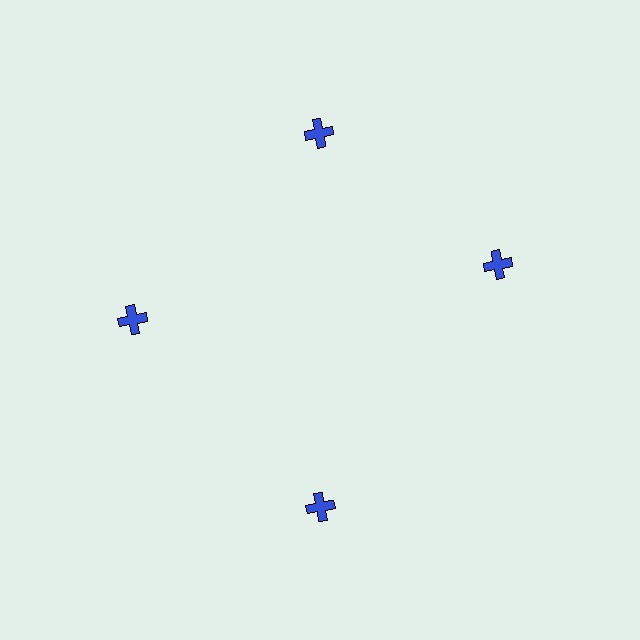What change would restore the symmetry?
The symmetry would be restored by rotating it back into even spacing with its neighbors so that all 4 crosses sit at equal angles and equal distance from the center.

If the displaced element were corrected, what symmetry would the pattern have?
It would have 4-fold rotational symmetry — the pattern would map onto itself every 90 degrees.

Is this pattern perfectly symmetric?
No. The 4 blue crosses are arranged in a ring, but one element near the 3 o'clock position is rotated out of alignment along the ring, breaking the 4-fold rotational symmetry.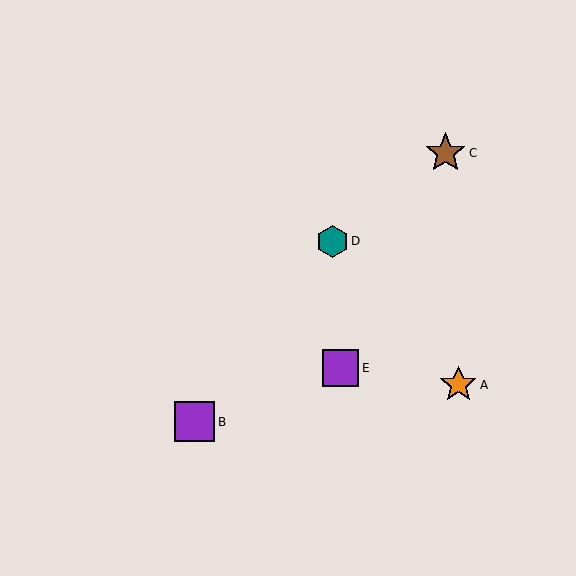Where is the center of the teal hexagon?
The center of the teal hexagon is at (332, 241).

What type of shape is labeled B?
Shape B is a purple square.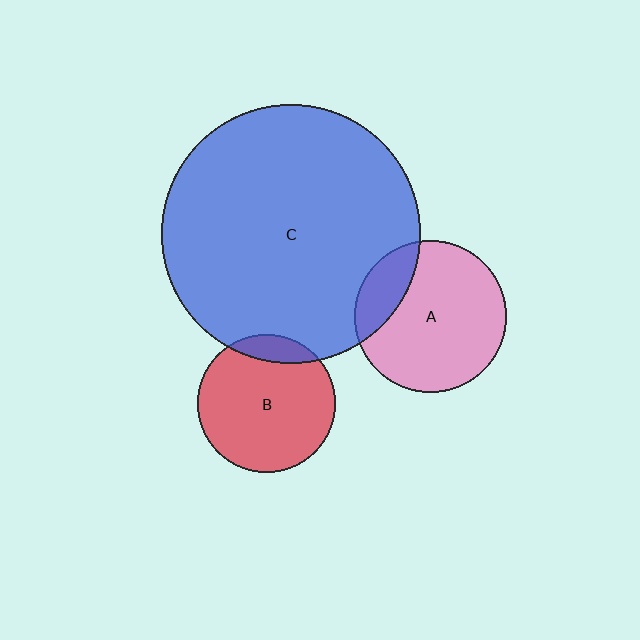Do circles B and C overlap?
Yes.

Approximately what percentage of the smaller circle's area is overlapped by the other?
Approximately 10%.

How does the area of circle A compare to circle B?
Approximately 1.2 times.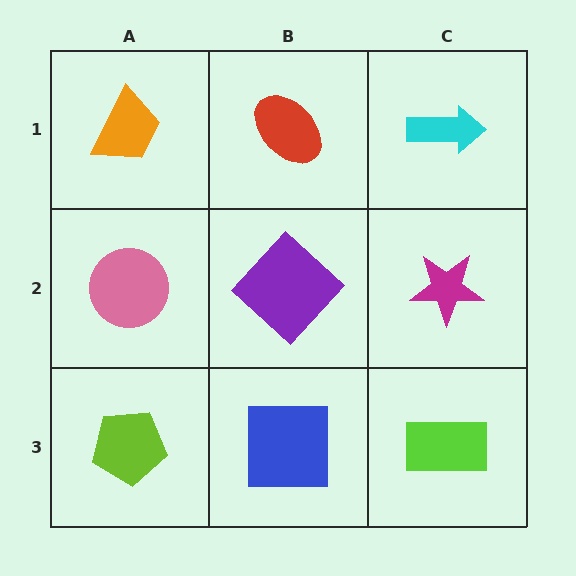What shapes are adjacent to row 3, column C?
A magenta star (row 2, column C), a blue square (row 3, column B).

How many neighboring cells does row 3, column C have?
2.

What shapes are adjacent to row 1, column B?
A purple diamond (row 2, column B), an orange trapezoid (row 1, column A), a cyan arrow (row 1, column C).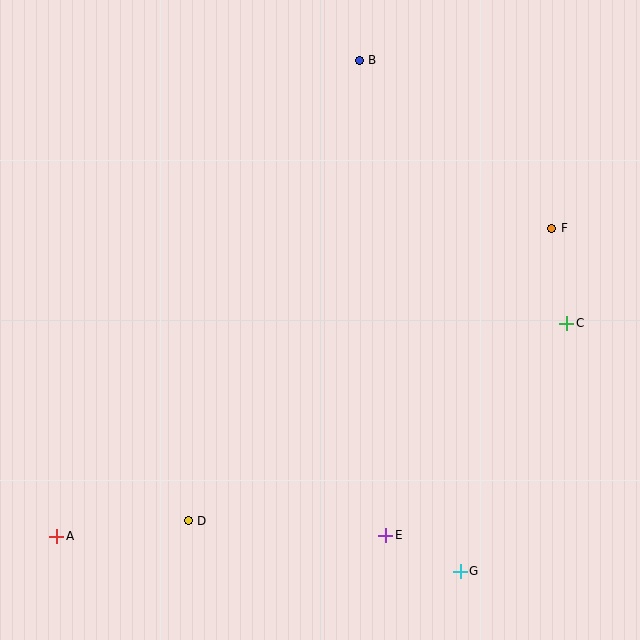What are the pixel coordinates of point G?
Point G is at (460, 571).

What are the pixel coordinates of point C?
Point C is at (567, 323).